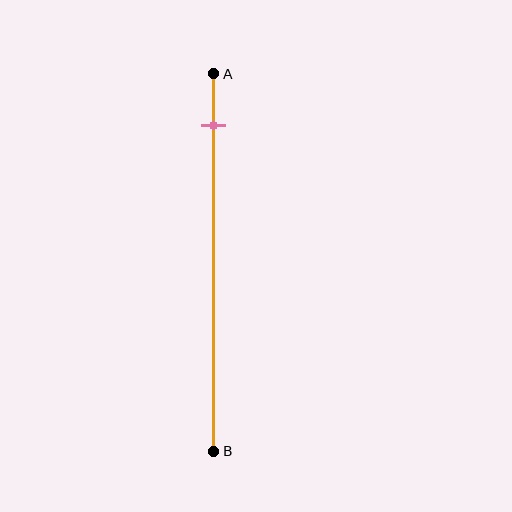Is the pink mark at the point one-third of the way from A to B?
No, the mark is at about 15% from A, not at the 33% one-third point.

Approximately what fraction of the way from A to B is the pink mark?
The pink mark is approximately 15% of the way from A to B.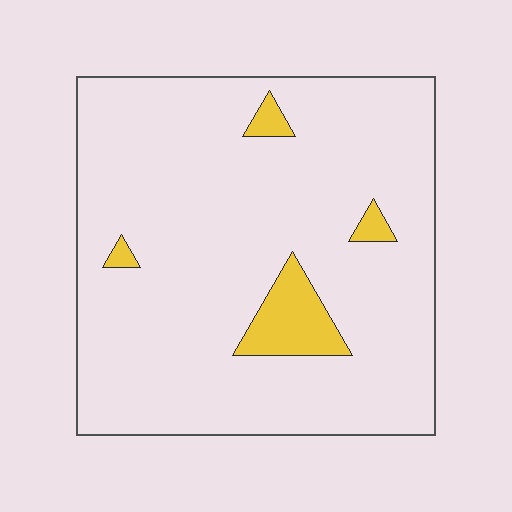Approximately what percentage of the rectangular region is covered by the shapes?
Approximately 5%.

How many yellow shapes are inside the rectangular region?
4.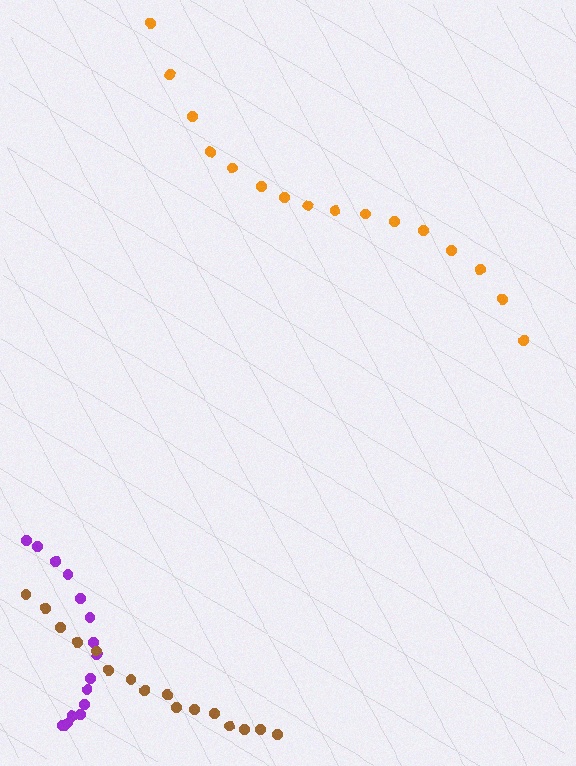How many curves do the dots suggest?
There are 3 distinct paths.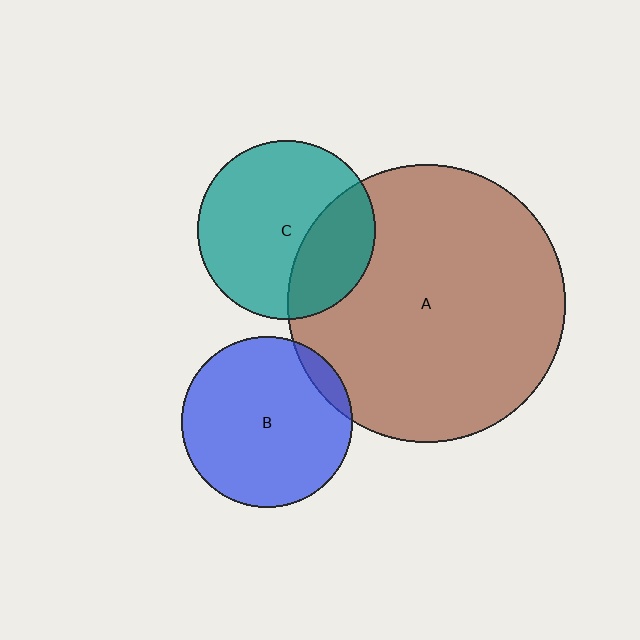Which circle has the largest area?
Circle A (brown).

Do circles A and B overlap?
Yes.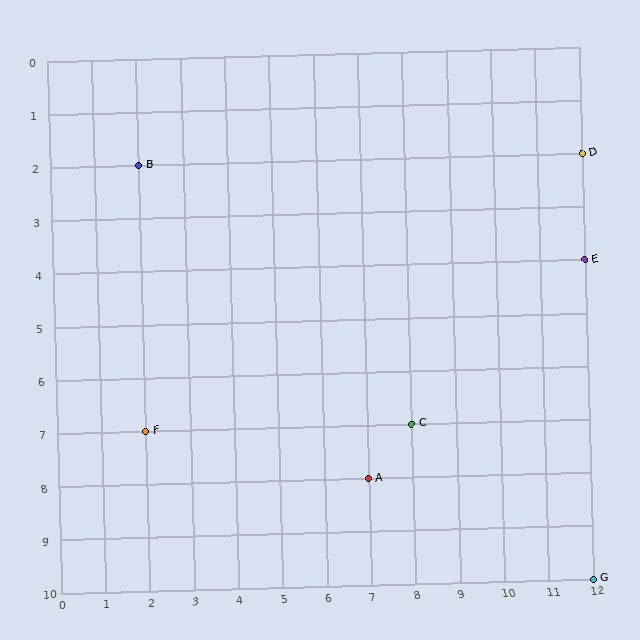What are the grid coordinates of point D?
Point D is at grid coordinates (12, 2).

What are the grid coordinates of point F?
Point F is at grid coordinates (2, 7).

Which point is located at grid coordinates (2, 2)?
Point B is at (2, 2).